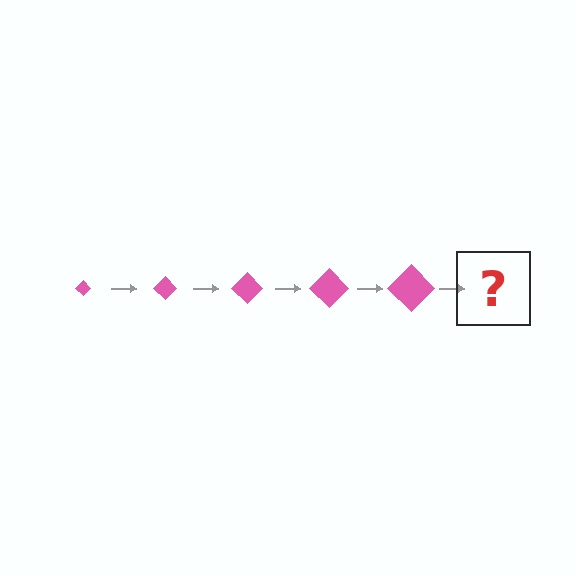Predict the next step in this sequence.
The next step is a pink diamond, larger than the previous one.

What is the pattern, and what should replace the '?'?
The pattern is that the diamond gets progressively larger each step. The '?' should be a pink diamond, larger than the previous one.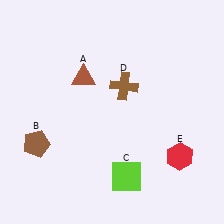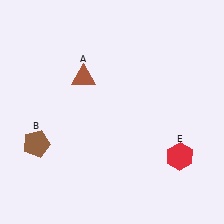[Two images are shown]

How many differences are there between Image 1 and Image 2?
There are 2 differences between the two images.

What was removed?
The lime square (C), the brown cross (D) were removed in Image 2.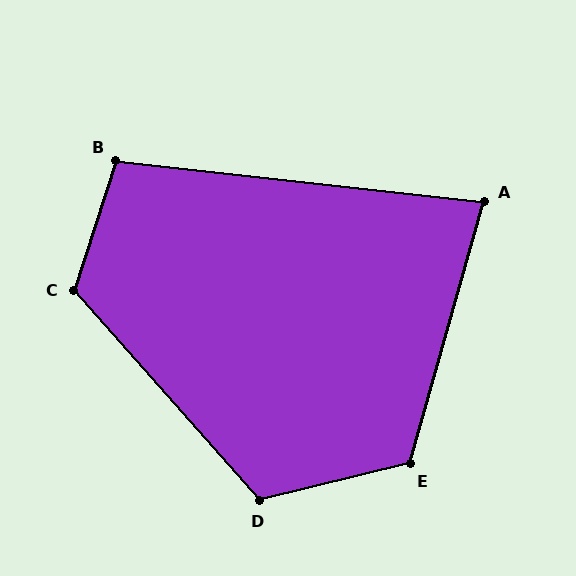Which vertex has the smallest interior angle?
A, at approximately 81 degrees.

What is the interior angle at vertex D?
Approximately 118 degrees (obtuse).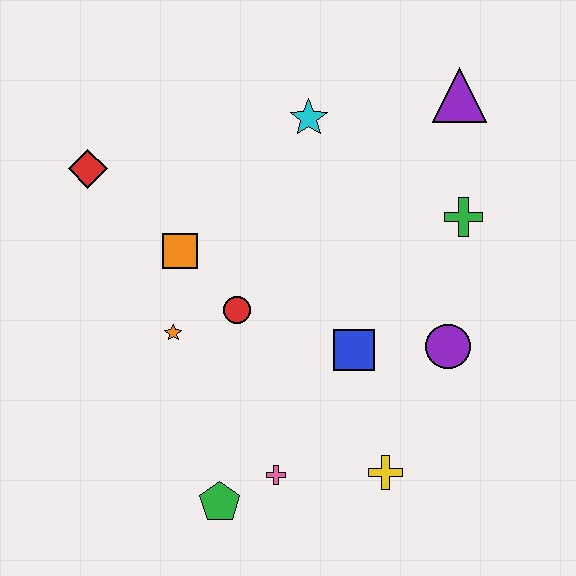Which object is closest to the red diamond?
The orange square is closest to the red diamond.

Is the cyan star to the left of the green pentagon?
No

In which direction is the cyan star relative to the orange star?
The cyan star is above the orange star.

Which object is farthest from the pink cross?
The purple triangle is farthest from the pink cross.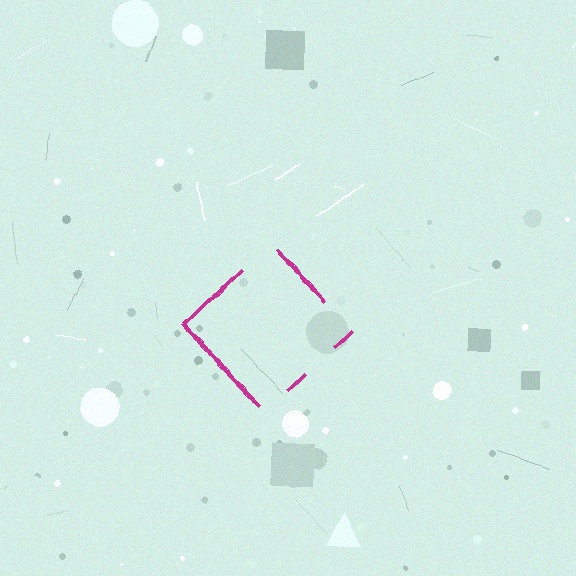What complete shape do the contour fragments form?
The contour fragments form a diamond.